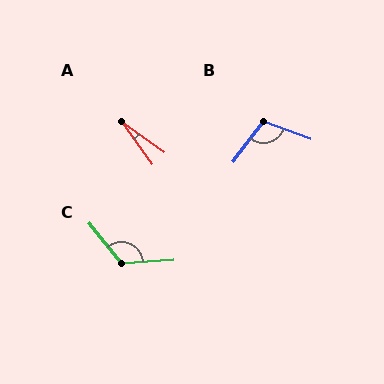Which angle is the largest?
C, at approximately 125 degrees.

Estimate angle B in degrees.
Approximately 107 degrees.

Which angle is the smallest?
A, at approximately 20 degrees.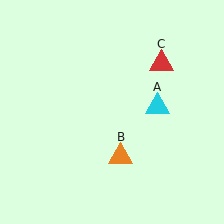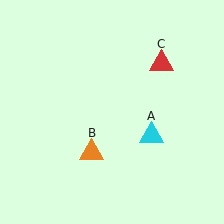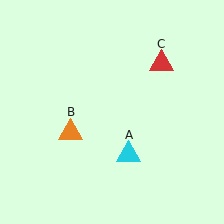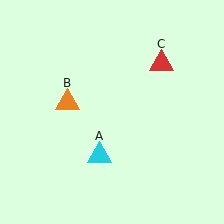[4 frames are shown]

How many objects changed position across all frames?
2 objects changed position: cyan triangle (object A), orange triangle (object B).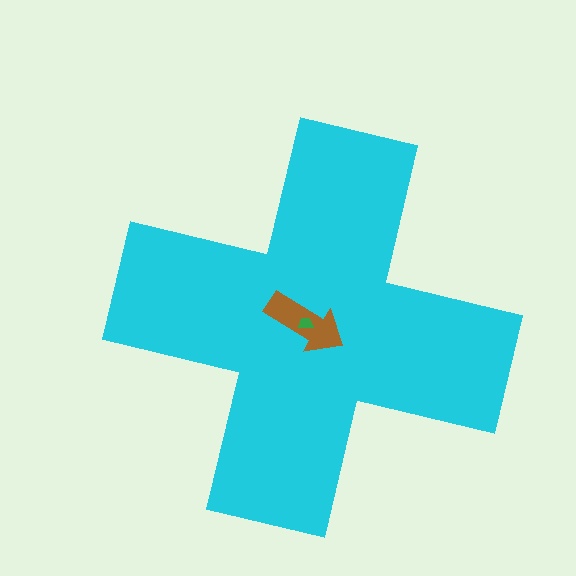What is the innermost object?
The green trapezoid.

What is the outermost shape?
The cyan cross.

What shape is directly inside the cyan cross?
The brown arrow.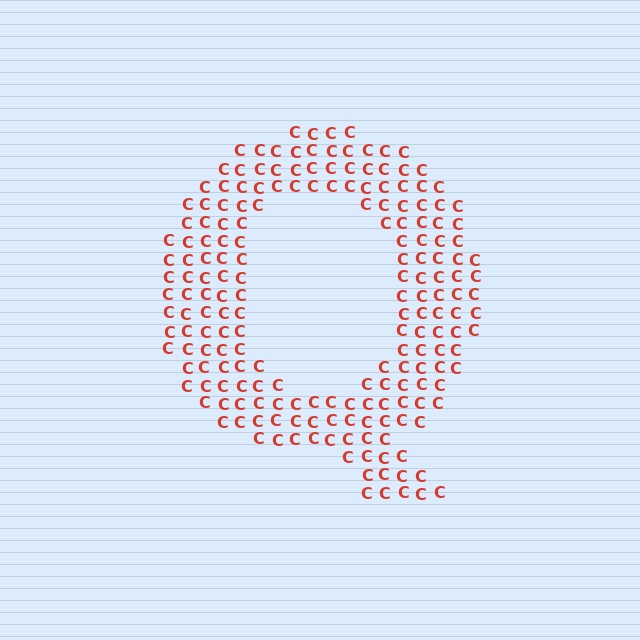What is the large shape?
The large shape is the letter Q.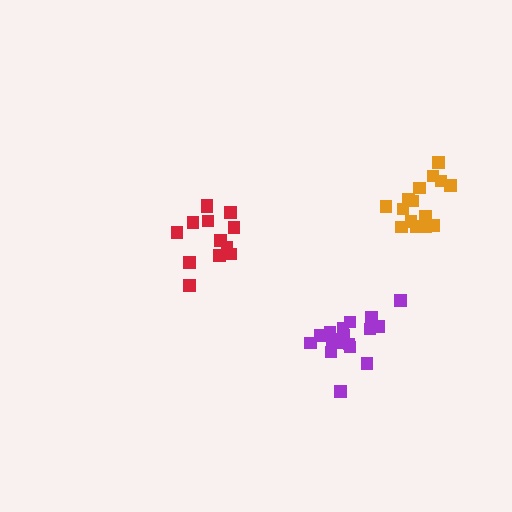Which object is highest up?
The orange cluster is topmost.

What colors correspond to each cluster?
The clusters are colored: red, purple, orange.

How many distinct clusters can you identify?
There are 3 distinct clusters.